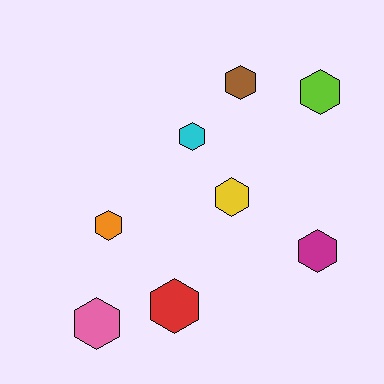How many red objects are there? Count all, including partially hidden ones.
There is 1 red object.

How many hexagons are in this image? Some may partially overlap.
There are 8 hexagons.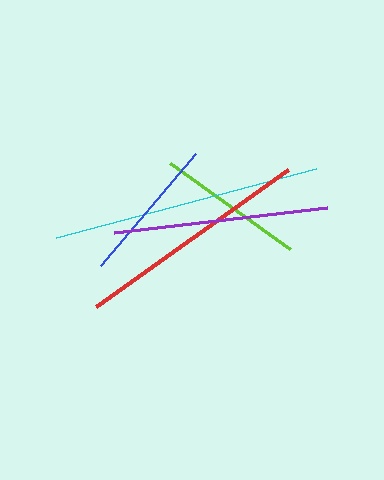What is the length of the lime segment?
The lime segment is approximately 148 pixels long.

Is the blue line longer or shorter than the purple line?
The purple line is longer than the blue line.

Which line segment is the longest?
The cyan line is the longest at approximately 270 pixels.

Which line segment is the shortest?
The blue line is the shortest at approximately 147 pixels.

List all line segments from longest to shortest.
From longest to shortest: cyan, red, purple, lime, blue.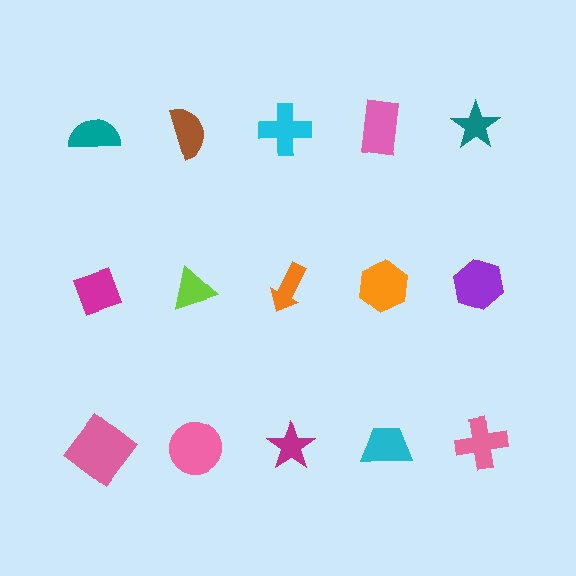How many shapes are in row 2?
5 shapes.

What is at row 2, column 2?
A lime triangle.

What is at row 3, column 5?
A pink cross.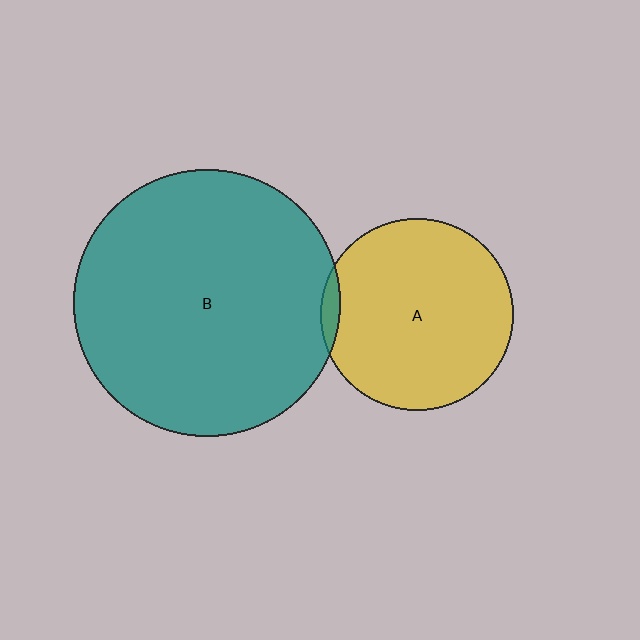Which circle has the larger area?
Circle B (teal).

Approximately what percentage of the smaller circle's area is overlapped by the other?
Approximately 5%.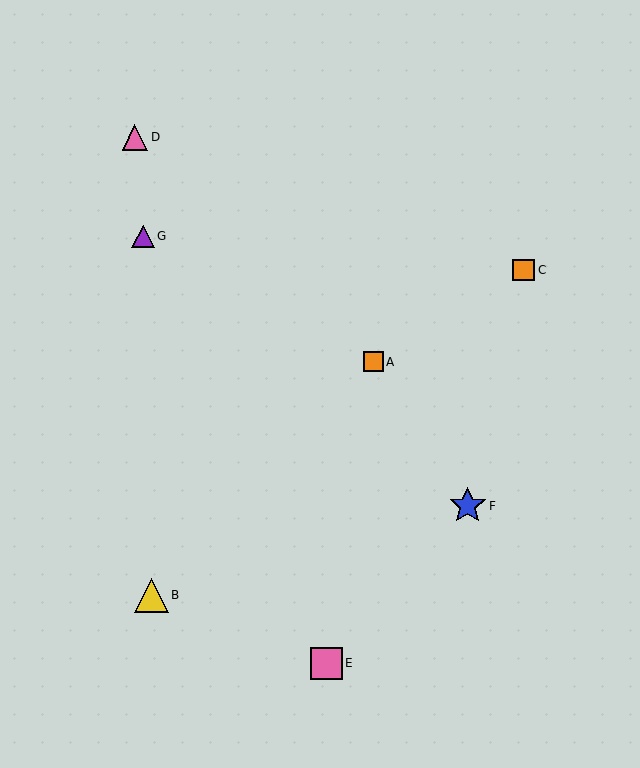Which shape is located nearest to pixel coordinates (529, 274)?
The orange square (labeled C) at (524, 270) is nearest to that location.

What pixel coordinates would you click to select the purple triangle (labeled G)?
Click at (143, 236) to select the purple triangle G.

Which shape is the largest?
The blue star (labeled F) is the largest.